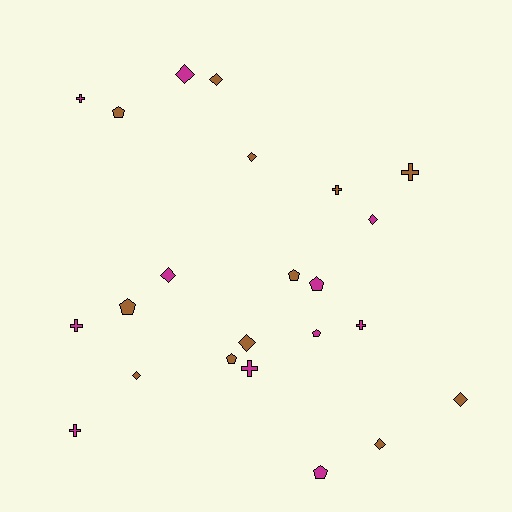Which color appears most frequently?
Brown, with 12 objects.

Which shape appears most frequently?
Diamond, with 9 objects.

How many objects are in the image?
There are 23 objects.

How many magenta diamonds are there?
There are 3 magenta diamonds.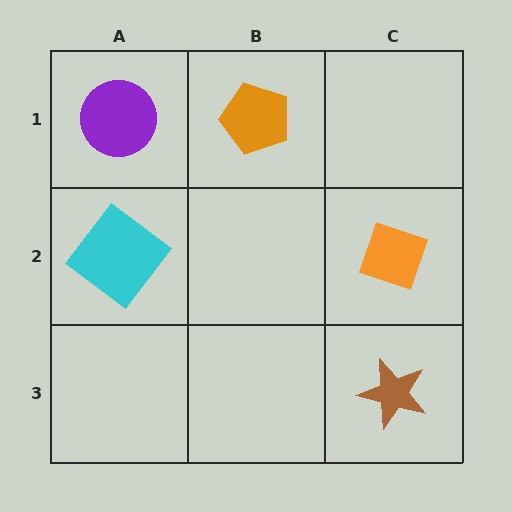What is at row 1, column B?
An orange pentagon.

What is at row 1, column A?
A purple circle.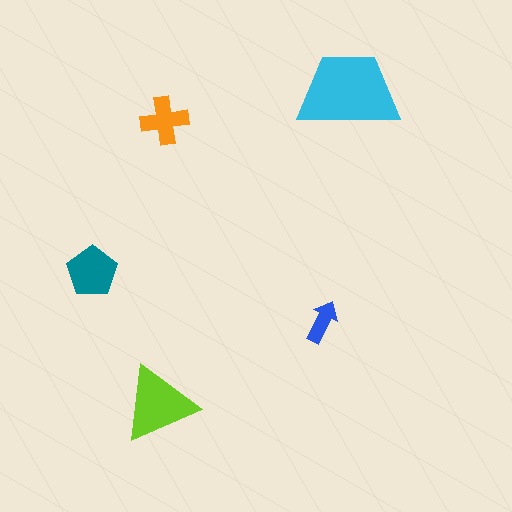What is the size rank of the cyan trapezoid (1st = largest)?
1st.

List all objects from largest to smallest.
The cyan trapezoid, the lime triangle, the teal pentagon, the orange cross, the blue arrow.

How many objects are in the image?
There are 5 objects in the image.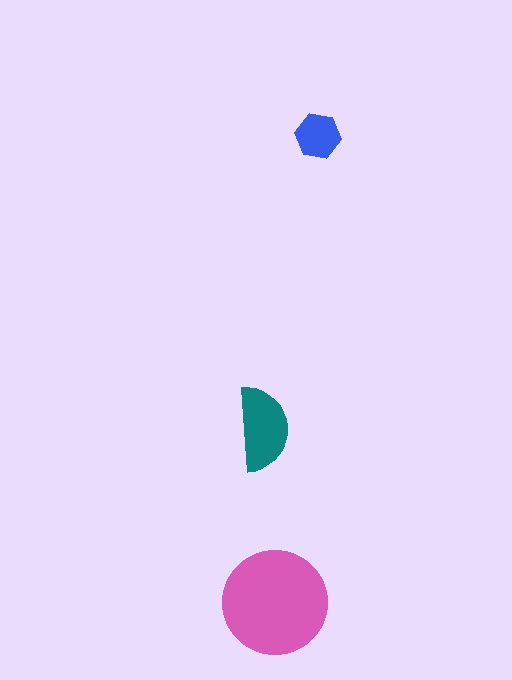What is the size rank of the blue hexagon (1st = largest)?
3rd.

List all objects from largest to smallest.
The pink circle, the teal semicircle, the blue hexagon.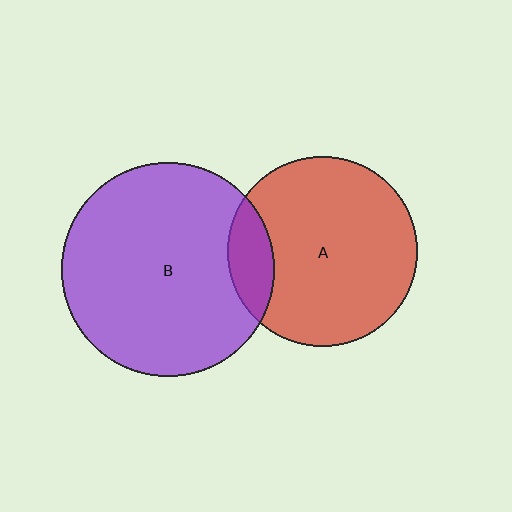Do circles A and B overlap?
Yes.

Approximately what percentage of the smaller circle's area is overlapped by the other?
Approximately 15%.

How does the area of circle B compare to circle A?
Approximately 1.3 times.